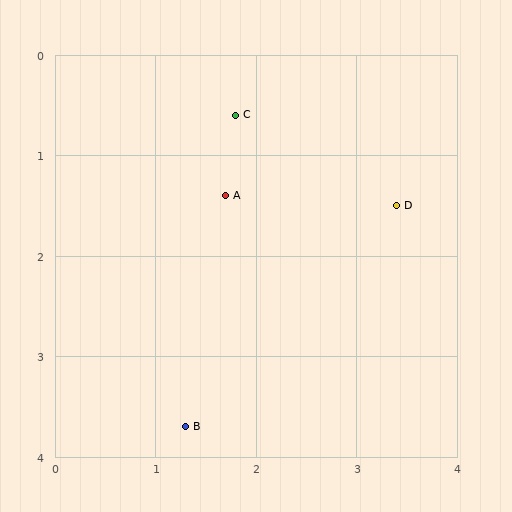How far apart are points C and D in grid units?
Points C and D are about 1.8 grid units apart.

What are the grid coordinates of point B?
Point B is at approximately (1.3, 3.7).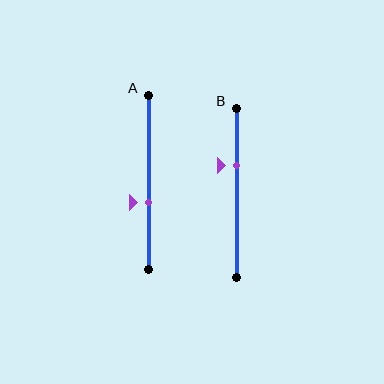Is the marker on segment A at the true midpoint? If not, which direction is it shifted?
No, the marker on segment A is shifted downward by about 11% of the segment length.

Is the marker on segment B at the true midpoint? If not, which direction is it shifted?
No, the marker on segment B is shifted upward by about 16% of the segment length.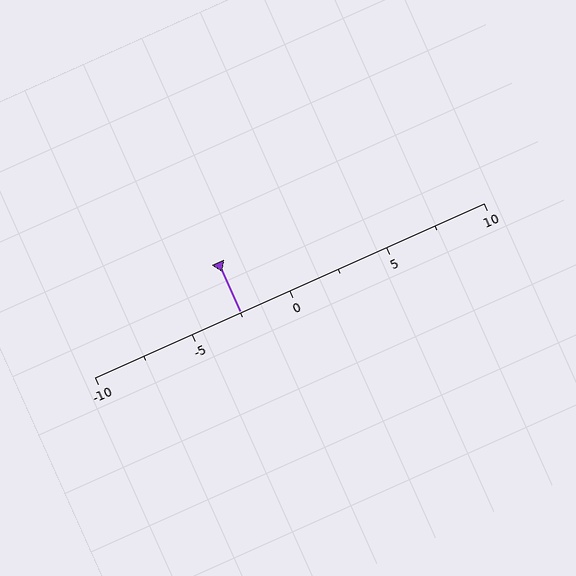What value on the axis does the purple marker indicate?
The marker indicates approximately -2.5.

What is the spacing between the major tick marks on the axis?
The major ticks are spaced 5 apart.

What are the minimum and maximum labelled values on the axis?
The axis runs from -10 to 10.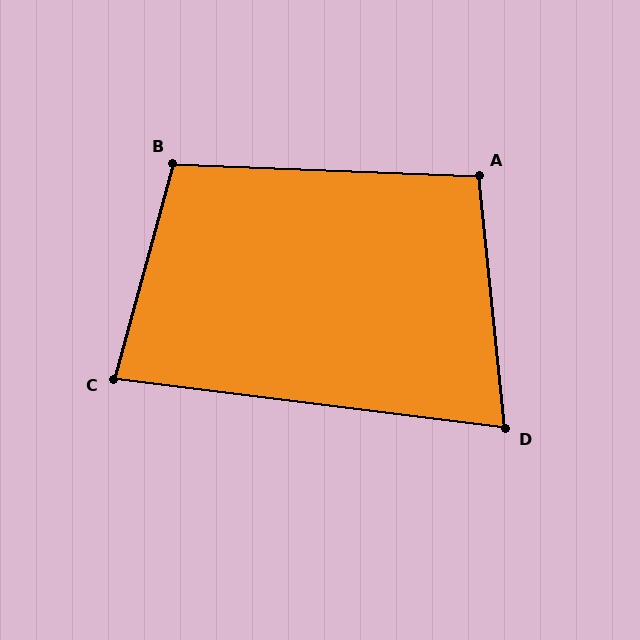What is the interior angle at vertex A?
Approximately 98 degrees (obtuse).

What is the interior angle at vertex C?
Approximately 82 degrees (acute).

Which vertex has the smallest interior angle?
D, at approximately 77 degrees.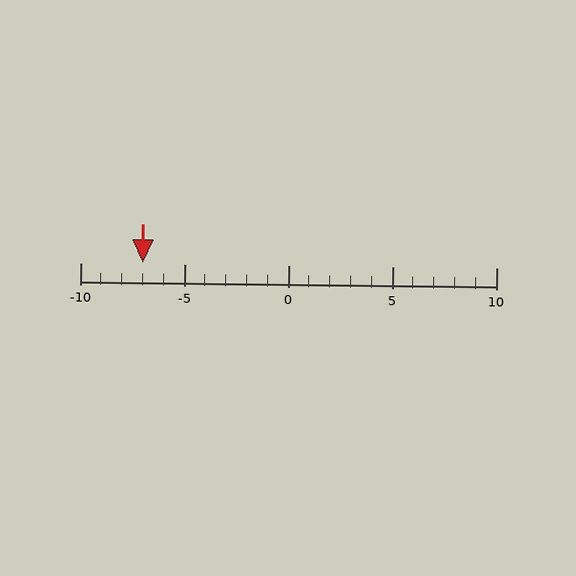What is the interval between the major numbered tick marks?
The major tick marks are spaced 5 units apart.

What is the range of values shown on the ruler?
The ruler shows values from -10 to 10.